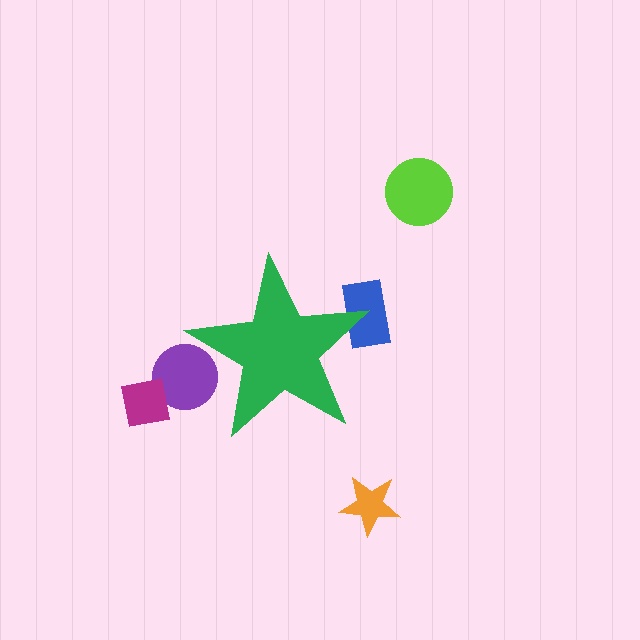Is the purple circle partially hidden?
Yes, the purple circle is partially hidden behind the green star.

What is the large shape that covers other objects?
A green star.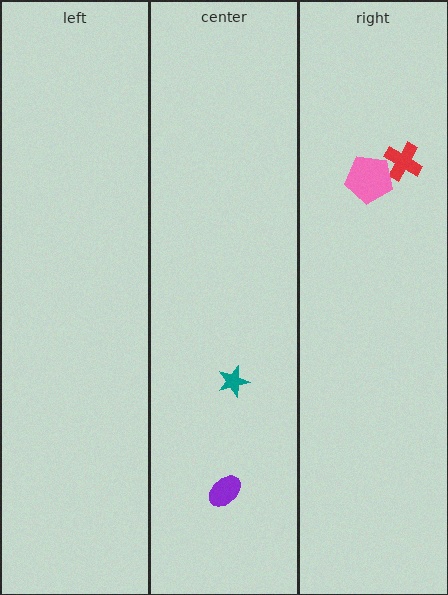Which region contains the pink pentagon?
The right region.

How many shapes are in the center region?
2.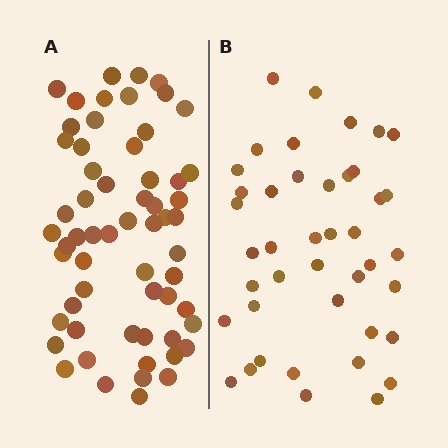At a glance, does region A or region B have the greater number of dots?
Region A (the left region) has more dots.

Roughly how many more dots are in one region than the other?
Region A has approximately 20 more dots than region B.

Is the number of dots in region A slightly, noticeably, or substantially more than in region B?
Region A has noticeably more, but not dramatically so. The ratio is roughly 1.4 to 1.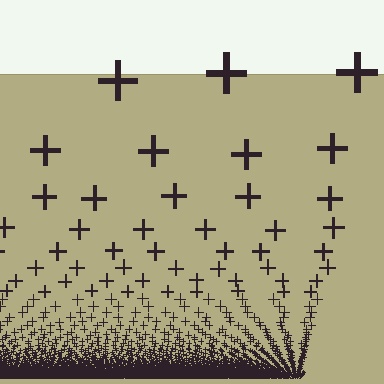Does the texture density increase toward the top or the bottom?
Density increases toward the bottom.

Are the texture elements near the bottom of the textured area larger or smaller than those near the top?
Smaller. The gradient is inverted — elements near the bottom are smaller and denser.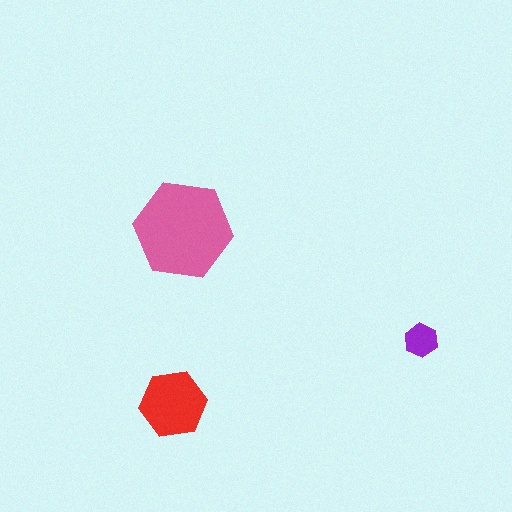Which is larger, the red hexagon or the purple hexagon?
The red one.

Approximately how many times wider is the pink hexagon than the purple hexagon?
About 3 times wider.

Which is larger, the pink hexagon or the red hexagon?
The pink one.